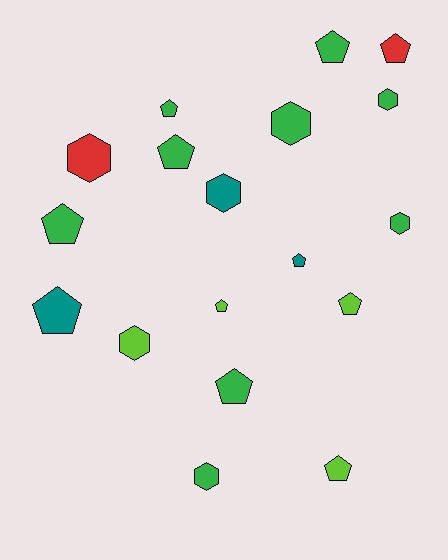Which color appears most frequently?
Green, with 9 objects.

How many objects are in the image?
There are 18 objects.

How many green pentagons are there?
There are 5 green pentagons.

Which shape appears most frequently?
Pentagon, with 11 objects.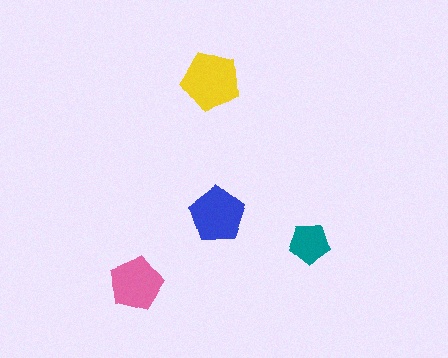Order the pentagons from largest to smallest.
the yellow one, the blue one, the pink one, the teal one.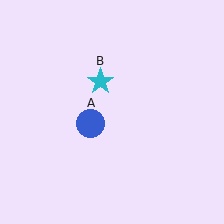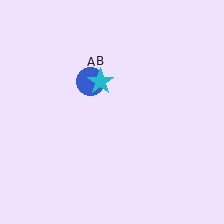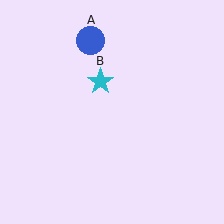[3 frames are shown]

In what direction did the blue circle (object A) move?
The blue circle (object A) moved up.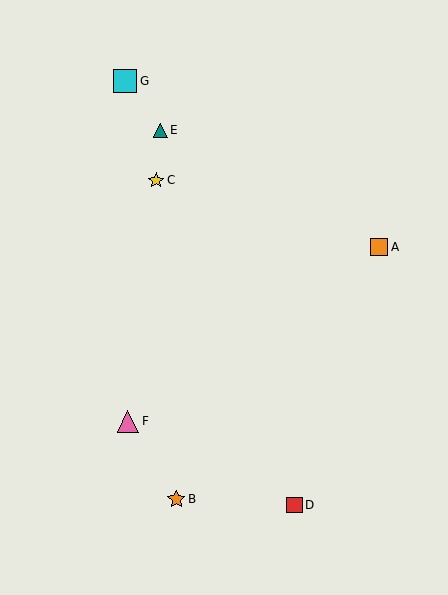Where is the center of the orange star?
The center of the orange star is at (176, 499).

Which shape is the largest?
The cyan square (labeled G) is the largest.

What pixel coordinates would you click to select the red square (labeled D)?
Click at (294, 505) to select the red square D.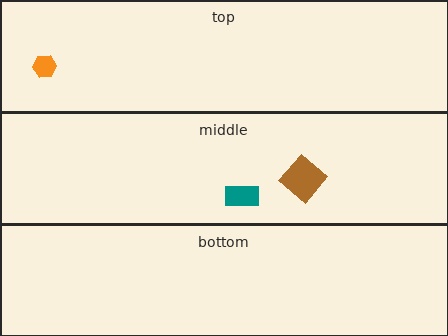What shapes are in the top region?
The orange hexagon.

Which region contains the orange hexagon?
The top region.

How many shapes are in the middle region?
2.